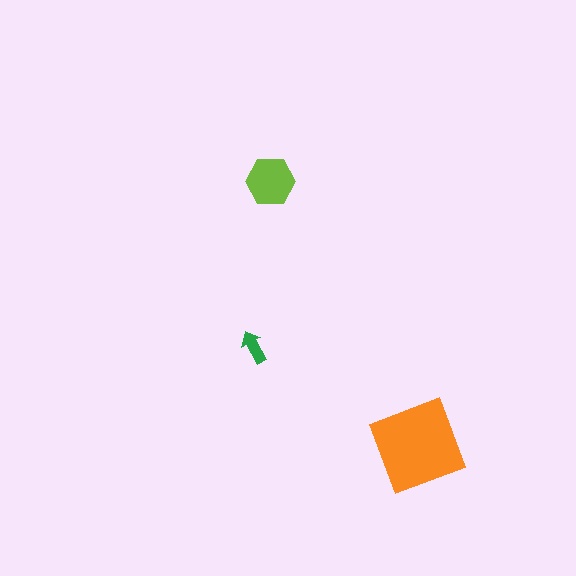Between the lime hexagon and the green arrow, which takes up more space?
The lime hexagon.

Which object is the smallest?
The green arrow.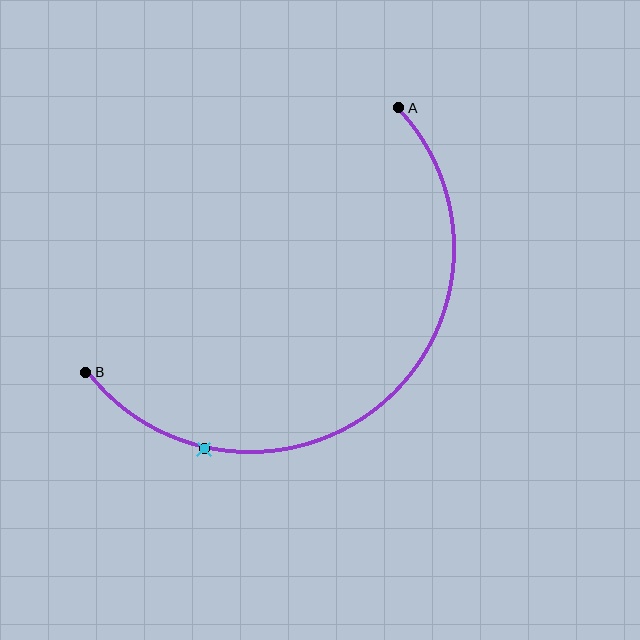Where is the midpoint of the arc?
The arc midpoint is the point on the curve farthest from the straight line joining A and B. It sits below and to the right of that line.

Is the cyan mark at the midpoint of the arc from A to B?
No. The cyan mark lies on the arc but is closer to endpoint B. The arc midpoint would be at the point on the curve equidistant along the arc from both A and B.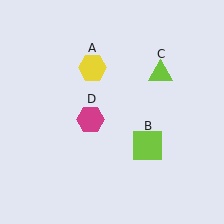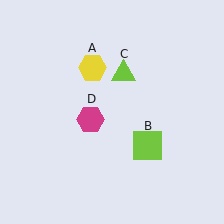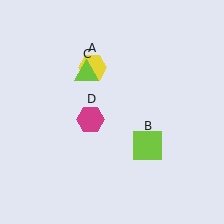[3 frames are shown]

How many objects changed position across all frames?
1 object changed position: lime triangle (object C).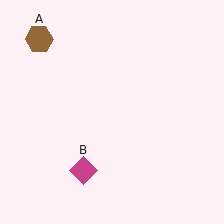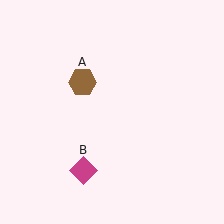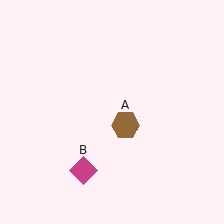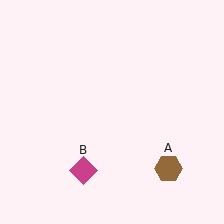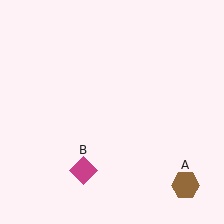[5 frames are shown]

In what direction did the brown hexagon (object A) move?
The brown hexagon (object A) moved down and to the right.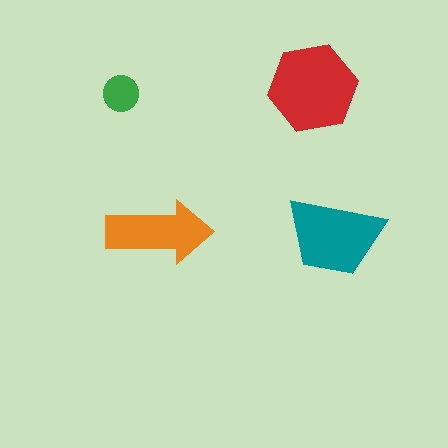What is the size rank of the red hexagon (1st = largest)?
1st.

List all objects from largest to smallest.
The red hexagon, the teal trapezoid, the orange arrow, the green circle.